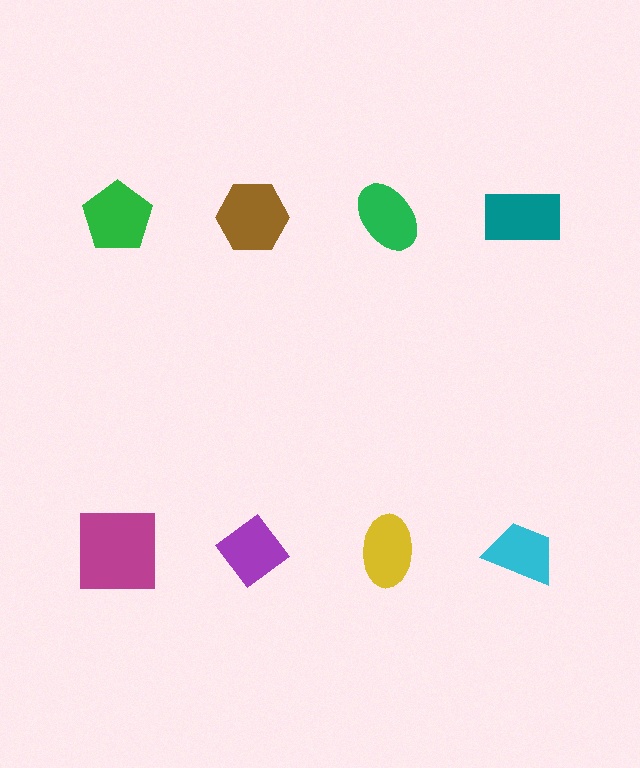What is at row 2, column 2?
A purple diamond.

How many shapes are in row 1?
4 shapes.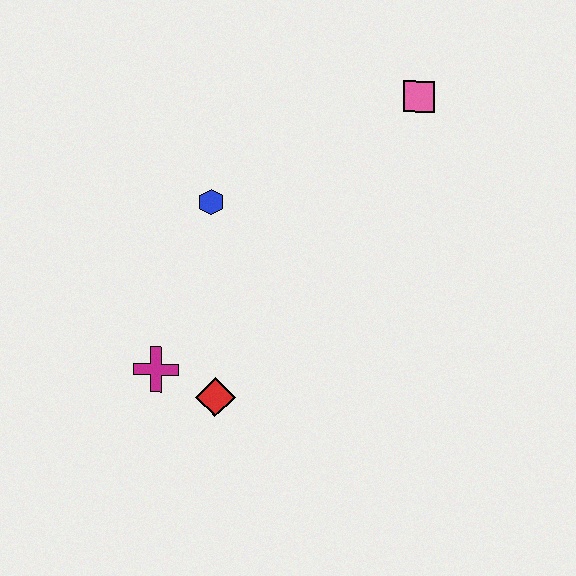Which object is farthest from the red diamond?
The pink square is farthest from the red diamond.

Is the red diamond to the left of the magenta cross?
No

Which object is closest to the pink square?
The blue hexagon is closest to the pink square.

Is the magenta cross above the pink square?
No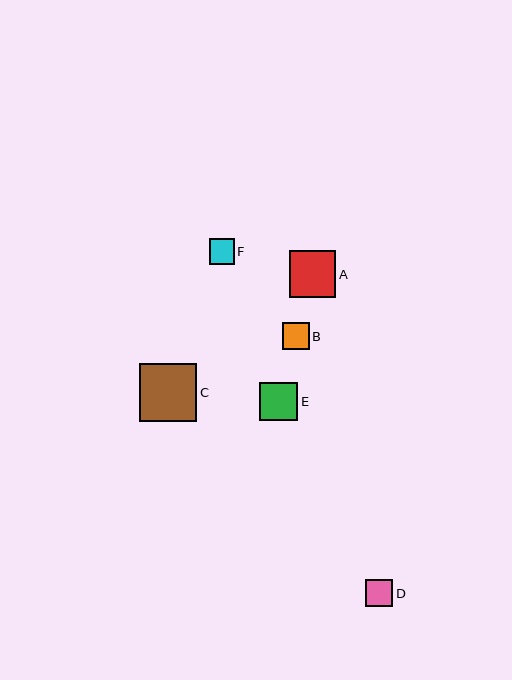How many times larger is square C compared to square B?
Square C is approximately 2.2 times the size of square B.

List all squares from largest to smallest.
From largest to smallest: C, A, E, D, B, F.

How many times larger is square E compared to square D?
Square E is approximately 1.4 times the size of square D.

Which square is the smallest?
Square F is the smallest with a size of approximately 25 pixels.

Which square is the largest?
Square C is the largest with a size of approximately 58 pixels.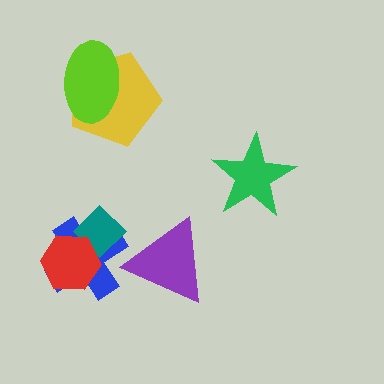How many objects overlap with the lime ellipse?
1 object overlaps with the lime ellipse.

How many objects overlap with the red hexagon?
2 objects overlap with the red hexagon.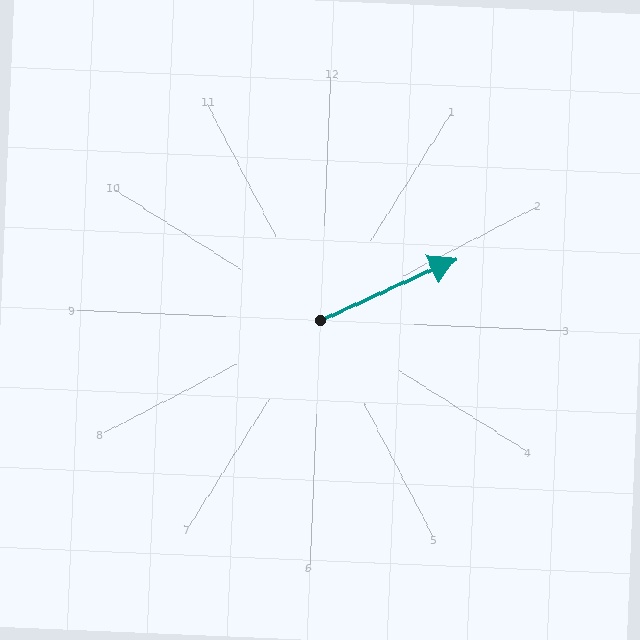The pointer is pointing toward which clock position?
Roughly 2 o'clock.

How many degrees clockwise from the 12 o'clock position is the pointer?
Approximately 63 degrees.